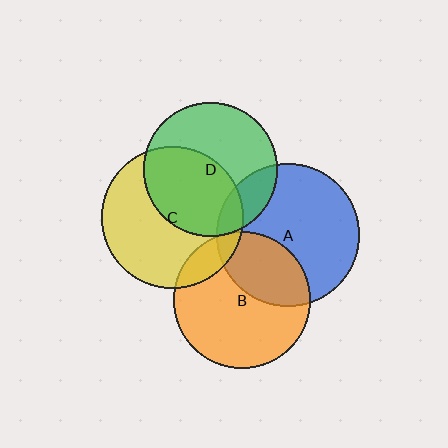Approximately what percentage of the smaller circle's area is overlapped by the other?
Approximately 15%.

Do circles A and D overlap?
Yes.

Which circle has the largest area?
Circle A (blue).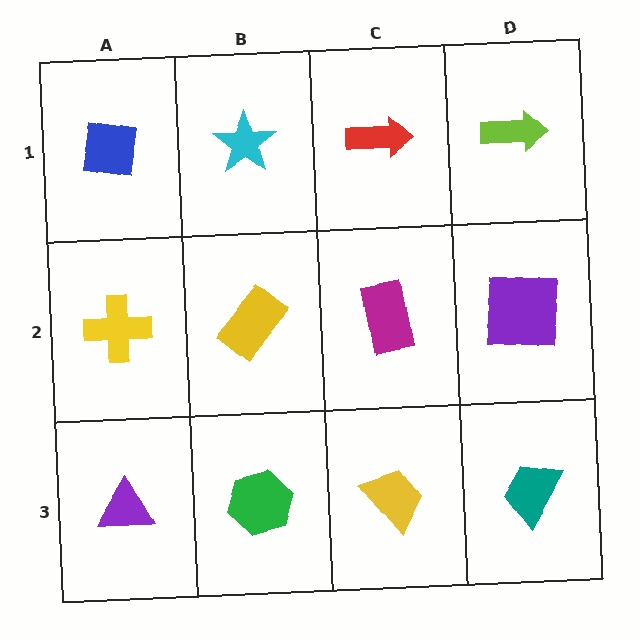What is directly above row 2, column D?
A lime arrow.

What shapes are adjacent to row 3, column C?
A magenta rectangle (row 2, column C), a green hexagon (row 3, column B), a teal trapezoid (row 3, column D).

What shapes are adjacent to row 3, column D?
A purple square (row 2, column D), a yellow trapezoid (row 3, column C).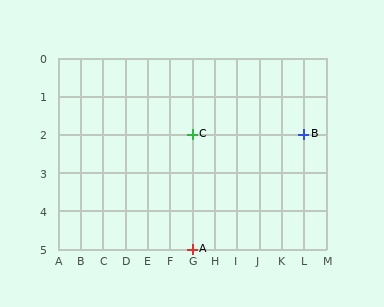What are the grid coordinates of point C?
Point C is at grid coordinates (G, 2).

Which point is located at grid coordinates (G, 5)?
Point A is at (G, 5).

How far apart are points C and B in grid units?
Points C and B are 5 columns apart.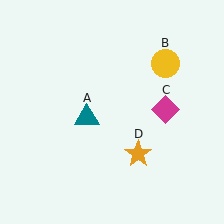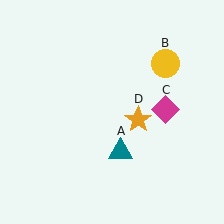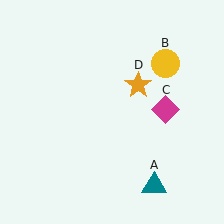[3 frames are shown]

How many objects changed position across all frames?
2 objects changed position: teal triangle (object A), orange star (object D).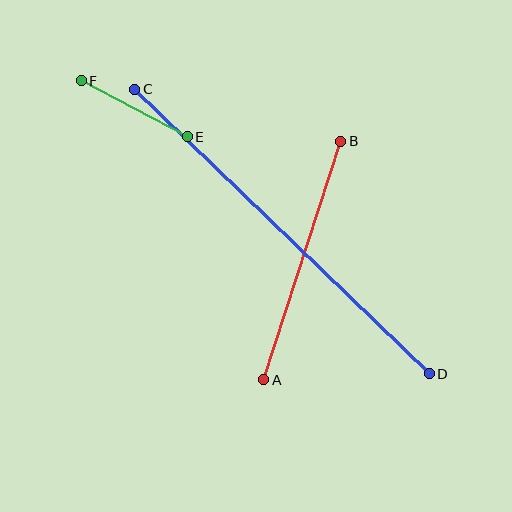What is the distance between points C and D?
The distance is approximately 409 pixels.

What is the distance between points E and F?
The distance is approximately 120 pixels.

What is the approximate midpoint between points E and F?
The midpoint is at approximately (134, 109) pixels.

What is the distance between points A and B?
The distance is approximately 251 pixels.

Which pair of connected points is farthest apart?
Points C and D are farthest apart.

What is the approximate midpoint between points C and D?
The midpoint is at approximately (282, 231) pixels.